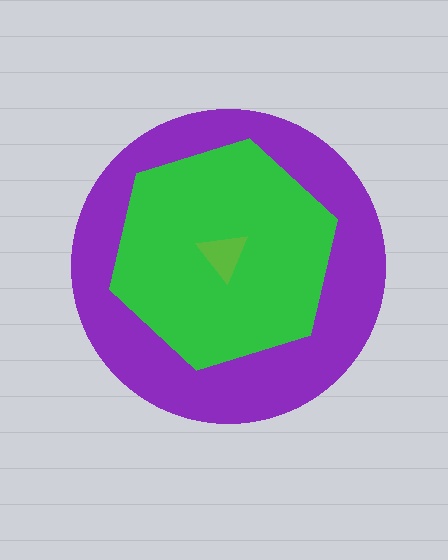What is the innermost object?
The lime triangle.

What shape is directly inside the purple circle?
The green hexagon.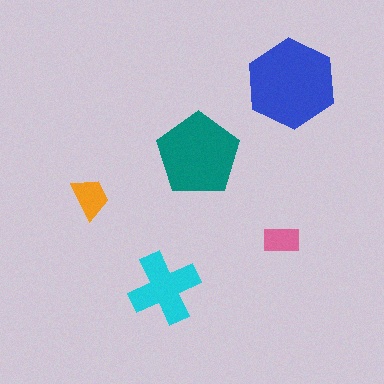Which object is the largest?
The blue hexagon.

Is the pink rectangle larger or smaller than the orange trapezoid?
Smaller.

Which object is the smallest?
The pink rectangle.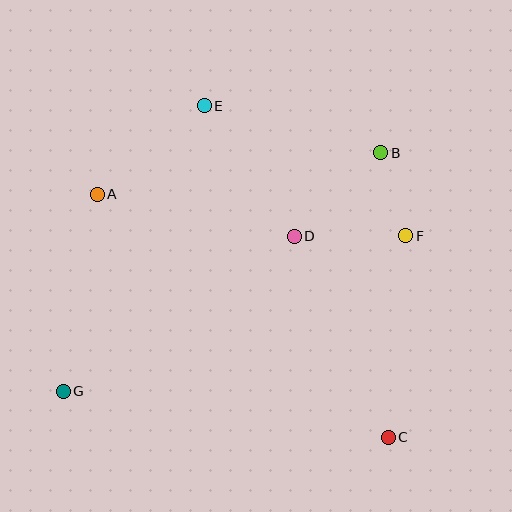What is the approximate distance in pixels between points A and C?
The distance between A and C is approximately 379 pixels.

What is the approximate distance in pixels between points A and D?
The distance between A and D is approximately 201 pixels.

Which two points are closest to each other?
Points B and F are closest to each other.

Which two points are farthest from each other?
Points B and G are farthest from each other.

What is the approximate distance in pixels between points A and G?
The distance between A and G is approximately 200 pixels.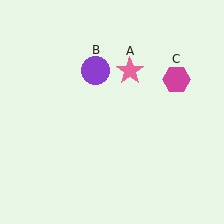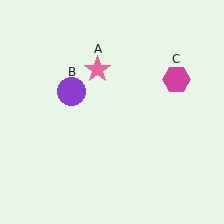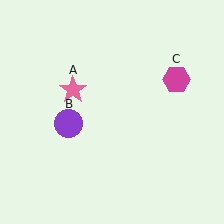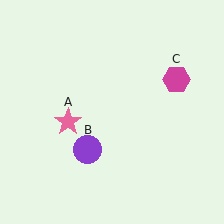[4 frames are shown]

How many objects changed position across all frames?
2 objects changed position: pink star (object A), purple circle (object B).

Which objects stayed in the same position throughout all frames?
Magenta hexagon (object C) remained stationary.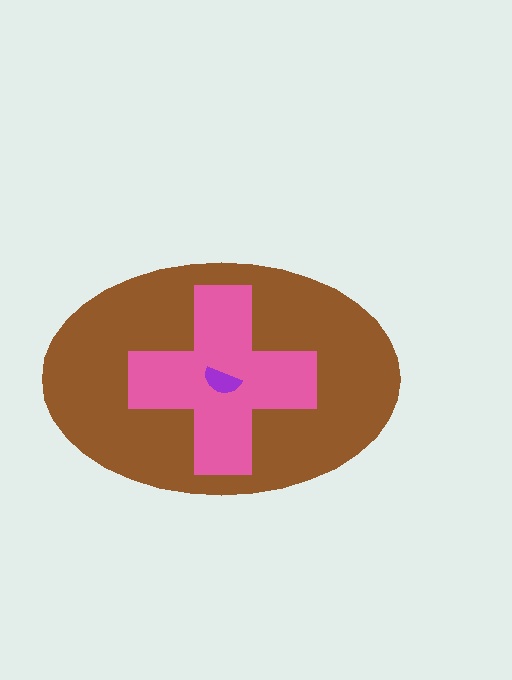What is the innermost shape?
The purple semicircle.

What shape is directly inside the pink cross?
The purple semicircle.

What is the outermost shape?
The brown ellipse.